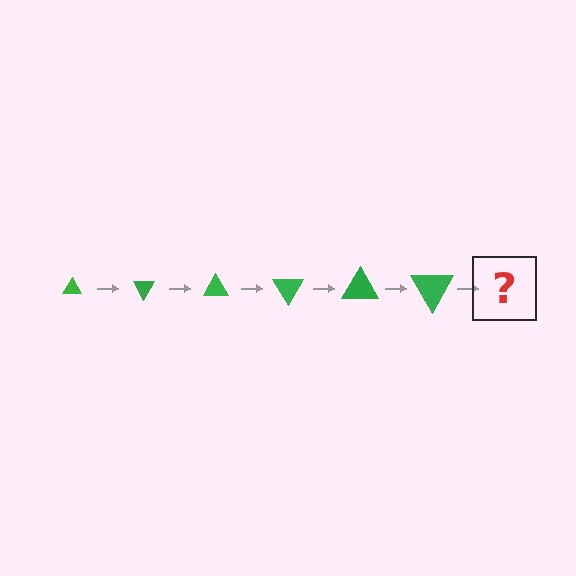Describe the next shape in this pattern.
It should be a triangle, larger than the previous one and rotated 360 degrees from the start.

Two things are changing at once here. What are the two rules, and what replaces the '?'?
The two rules are that the triangle grows larger each step and it rotates 60 degrees each step. The '?' should be a triangle, larger than the previous one and rotated 360 degrees from the start.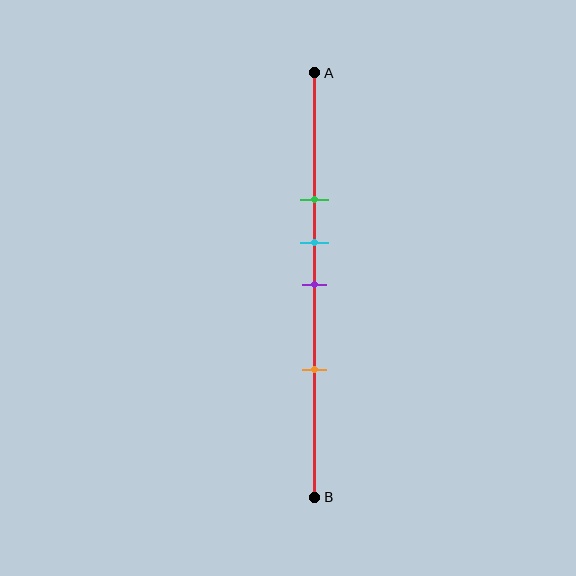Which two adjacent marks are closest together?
The cyan and purple marks are the closest adjacent pair.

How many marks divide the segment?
There are 4 marks dividing the segment.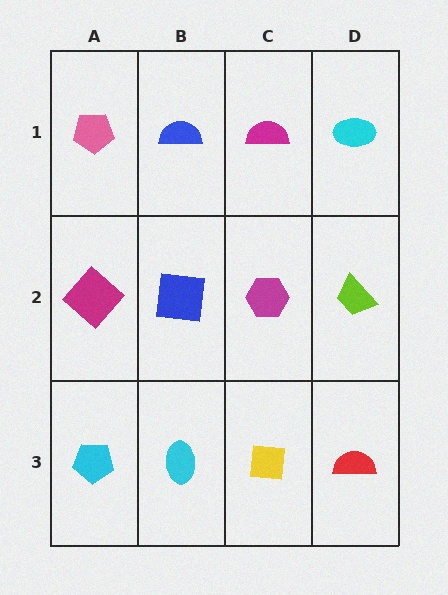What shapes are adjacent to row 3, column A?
A magenta diamond (row 2, column A), a cyan ellipse (row 3, column B).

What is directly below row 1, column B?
A blue square.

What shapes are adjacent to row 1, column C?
A magenta hexagon (row 2, column C), a blue semicircle (row 1, column B), a cyan ellipse (row 1, column D).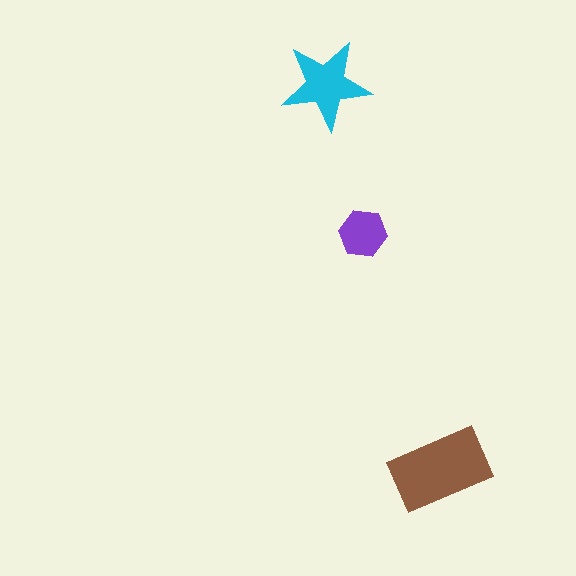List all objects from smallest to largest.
The purple hexagon, the cyan star, the brown rectangle.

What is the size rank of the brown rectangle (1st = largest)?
1st.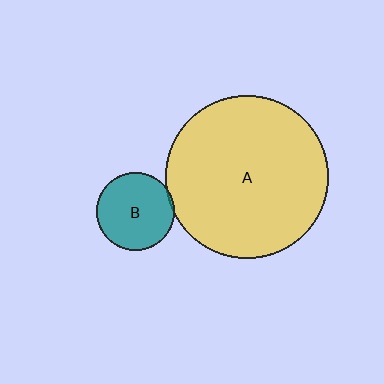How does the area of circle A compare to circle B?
Approximately 4.4 times.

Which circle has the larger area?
Circle A (yellow).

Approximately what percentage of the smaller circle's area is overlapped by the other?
Approximately 5%.